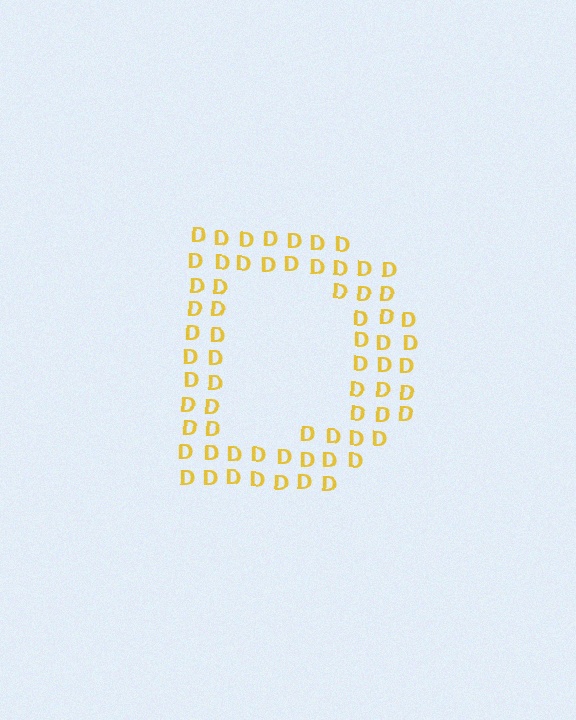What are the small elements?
The small elements are letter D's.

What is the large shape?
The large shape is the letter D.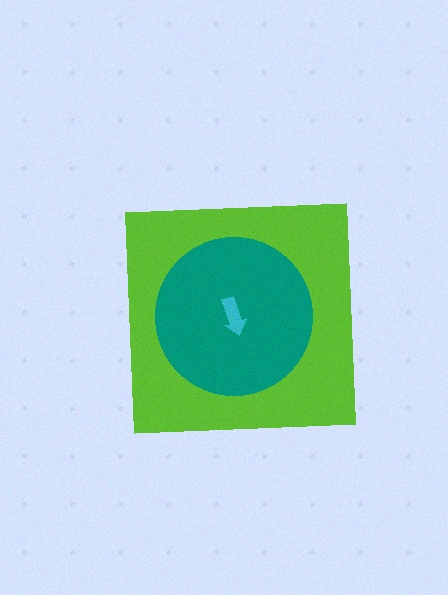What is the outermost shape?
The lime square.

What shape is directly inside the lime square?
The teal circle.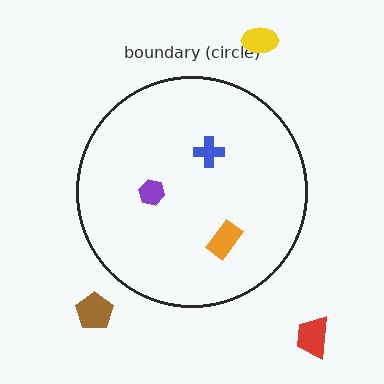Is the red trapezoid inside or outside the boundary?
Outside.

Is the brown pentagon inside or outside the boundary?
Outside.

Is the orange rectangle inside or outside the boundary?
Inside.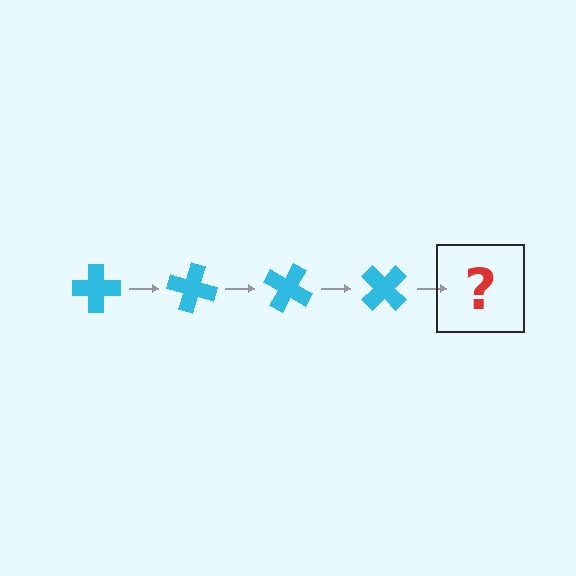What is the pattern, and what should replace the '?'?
The pattern is that the cross rotates 15 degrees each step. The '?' should be a cyan cross rotated 60 degrees.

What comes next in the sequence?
The next element should be a cyan cross rotated 60 degrees.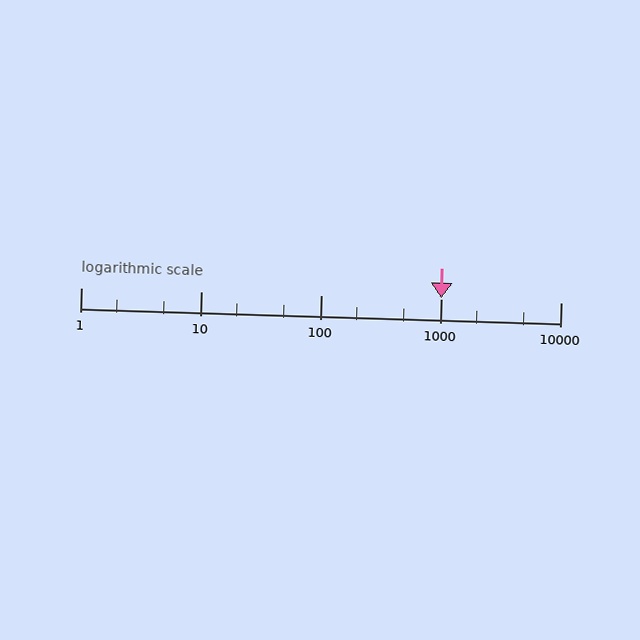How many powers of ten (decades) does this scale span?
The scale spans 4 decades, from 1 to 10000.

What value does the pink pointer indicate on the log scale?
The pointer indicates approximately 1000.